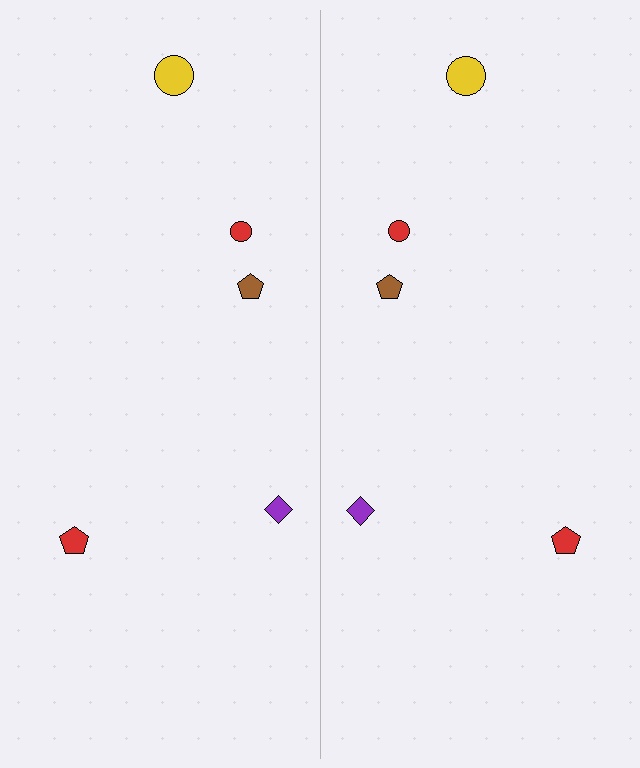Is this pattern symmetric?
Yes, this pattern has bilateral (reflection) symmetry.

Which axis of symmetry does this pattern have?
The pattern has a vertical axis of symmetry running through the center of the image.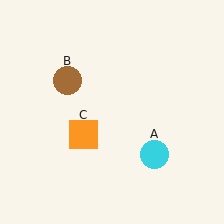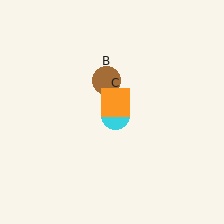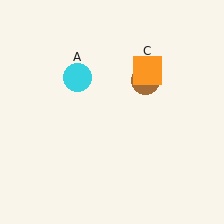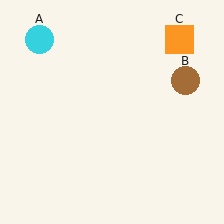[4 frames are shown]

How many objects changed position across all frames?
3 objects changed position: cyan circle (object A), brown circle (object B), orange square (object C).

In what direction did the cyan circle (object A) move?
The cyan circle (object A) moved up and to the left.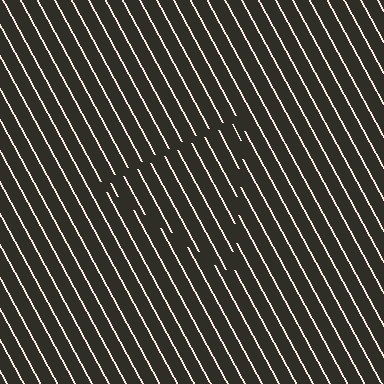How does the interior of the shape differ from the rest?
The interior of the shape contains the same grating, shifted by half a period — the contour is defined by the phase discontinuity where line-ends from the inner and outer gratings abut.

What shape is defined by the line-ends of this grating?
An illusory triangle. The interior of the shape contains the same grating, shifted by half a period — the contour is defined by the phase discontinuity where line-ends from the inner and outer gratings abut.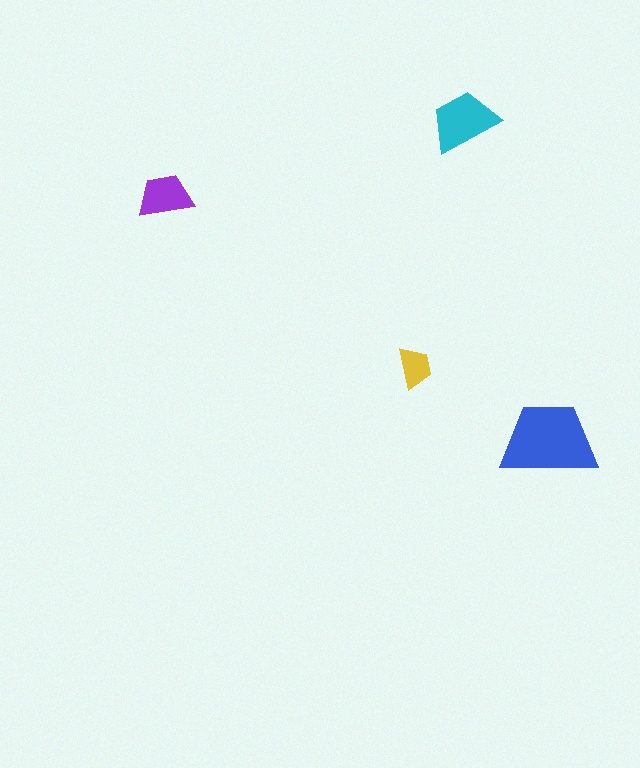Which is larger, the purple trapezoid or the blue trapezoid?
The blue one.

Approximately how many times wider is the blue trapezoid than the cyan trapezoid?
About 1.5 times wider.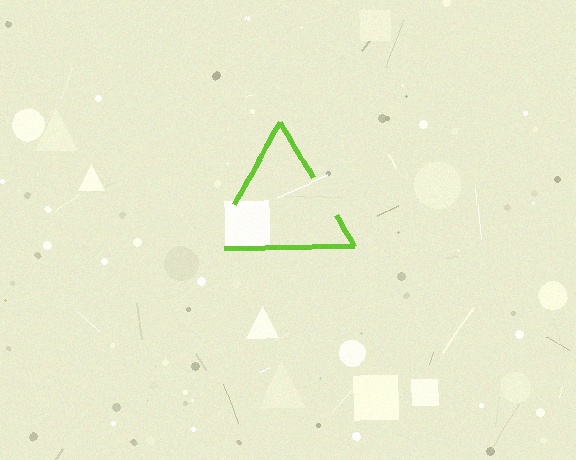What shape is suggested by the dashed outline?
The dashed outline suggests a triangle.